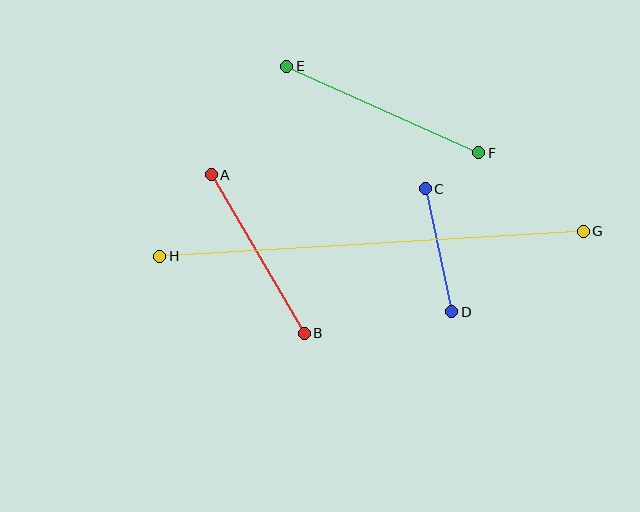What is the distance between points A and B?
The distance is approximately 184 pixels.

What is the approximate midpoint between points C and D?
The midpoint is at approximately (439, 250) pixels.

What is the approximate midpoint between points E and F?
The midpoint is at approximately (383, 110) pixels.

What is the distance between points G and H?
The distance is approximately 425 pixels.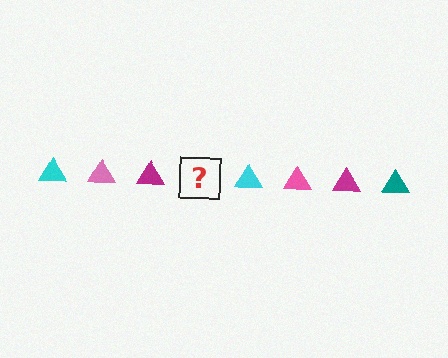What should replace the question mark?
The question mark should be replaced with a teal triangle.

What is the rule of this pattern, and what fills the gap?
The rule is that the pattern cycles through cyan, pink, magenta, teal triangles. The gap should be filled with a teal triangle.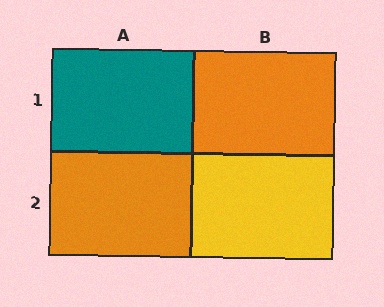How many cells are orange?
2 cells are orange.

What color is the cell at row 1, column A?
Teal.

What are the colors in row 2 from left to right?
Orange, yellow.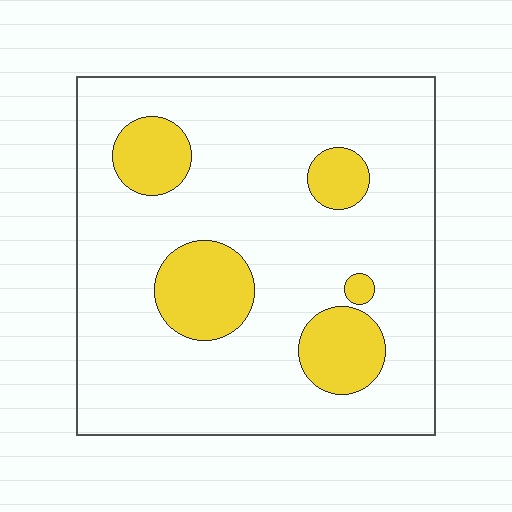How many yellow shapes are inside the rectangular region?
5.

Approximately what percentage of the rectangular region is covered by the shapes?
Approximately 20%.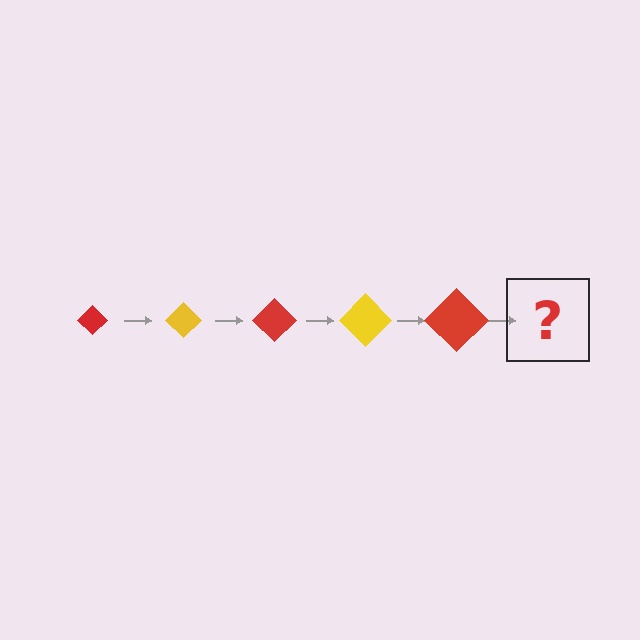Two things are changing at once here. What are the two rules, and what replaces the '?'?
The two rules are that the diamond grows larger each step and the color cycles through red and yellow. The '?' should be a yellow diamond, larger than the previous one.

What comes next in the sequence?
The next element should be a yellow diamond, larger than the previous one.